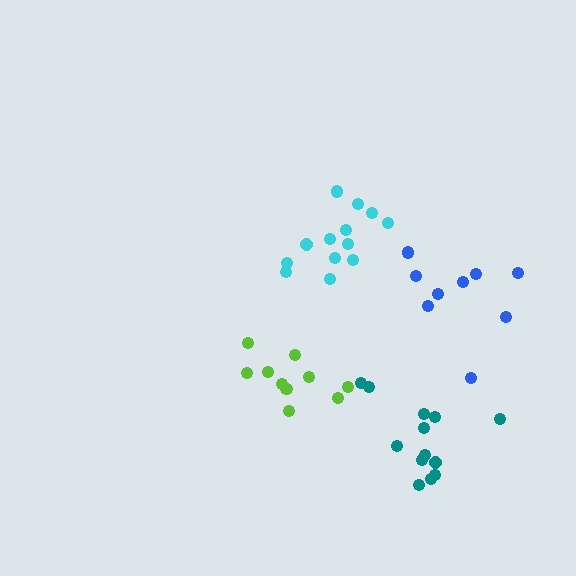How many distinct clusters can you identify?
There are 4 distinct clusters.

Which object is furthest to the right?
The blue cluster is rightmost.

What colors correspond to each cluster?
The clusters are colored: cyan, blue, lime, teal.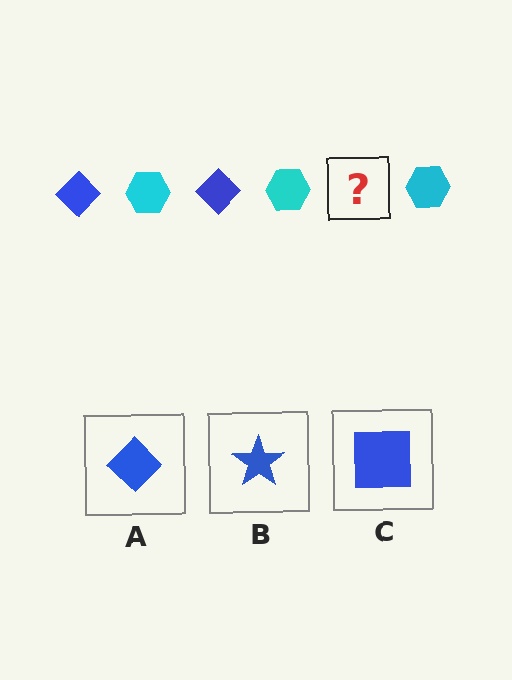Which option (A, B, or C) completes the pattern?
A.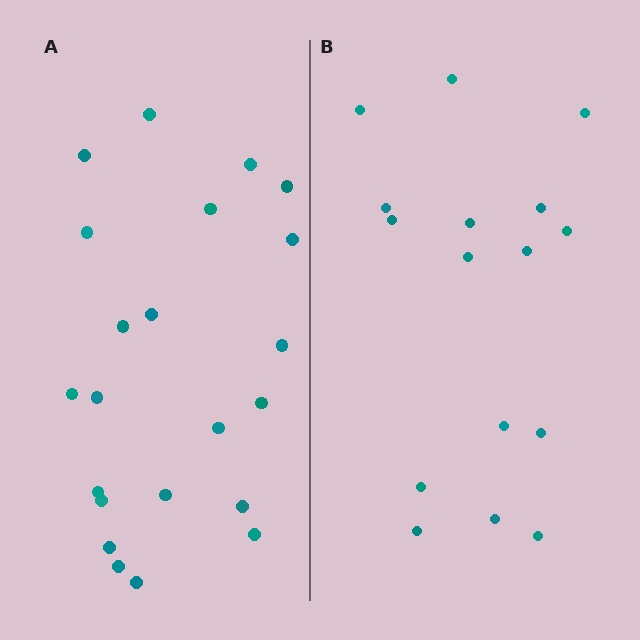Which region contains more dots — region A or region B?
Region A (the left region) has more dots.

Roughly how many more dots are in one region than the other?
Region A has about 6 more dots than region B.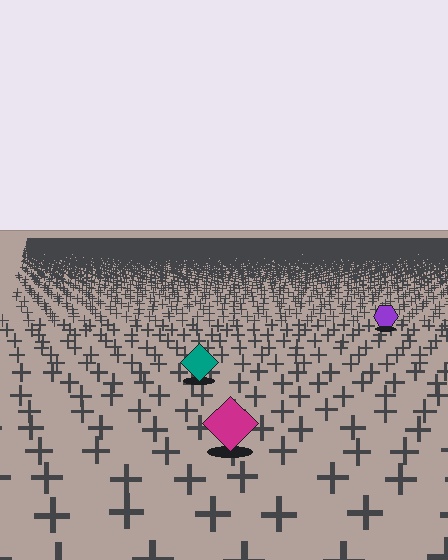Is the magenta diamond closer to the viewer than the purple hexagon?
Yes. The magenta diamond is closer — you can tell from the texture gradient: the ground texture is coarser near it.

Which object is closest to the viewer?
The magenta diamond is closest. The texture marks near it are larger and more spread out.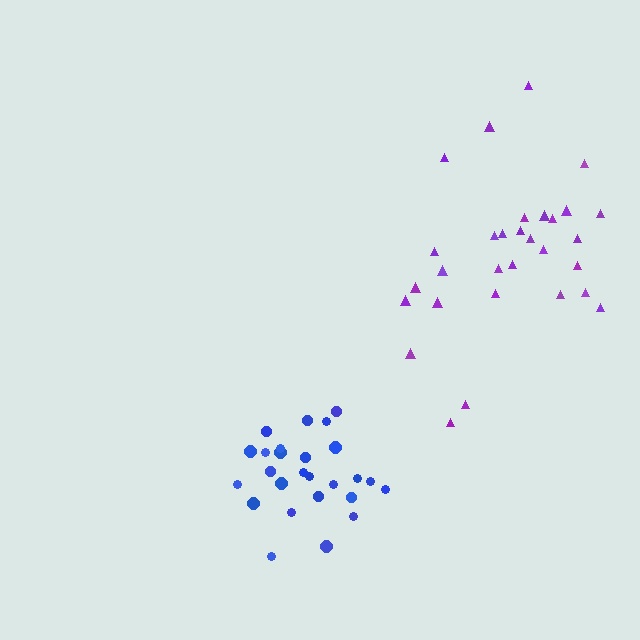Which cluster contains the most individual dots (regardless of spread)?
Purple (30).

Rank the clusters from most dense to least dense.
blue, purple.